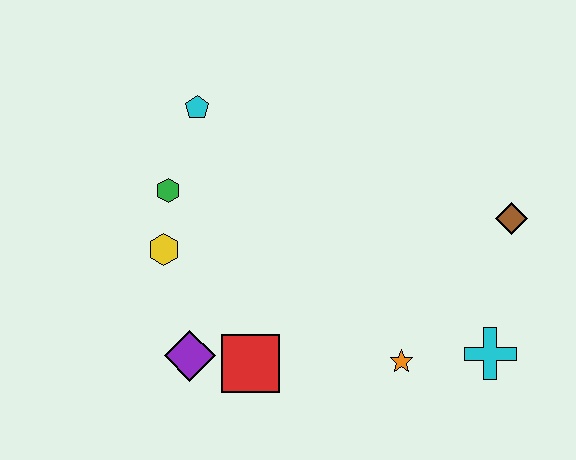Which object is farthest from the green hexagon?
The cyan cross is farthest from the green hexagon.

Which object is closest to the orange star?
The cyan cross is closest to the orange star.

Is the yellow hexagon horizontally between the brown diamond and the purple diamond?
No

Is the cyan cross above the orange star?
Yes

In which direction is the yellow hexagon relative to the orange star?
The yellow hexagon is to the left of the orange star.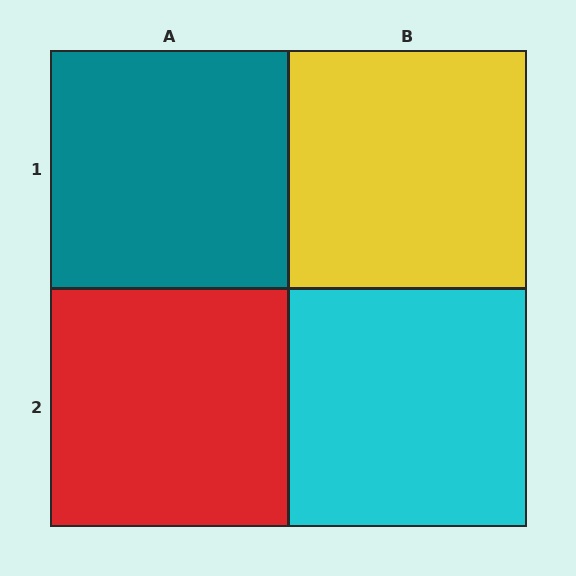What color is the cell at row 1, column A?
Teal.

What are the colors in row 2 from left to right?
Red, cyan.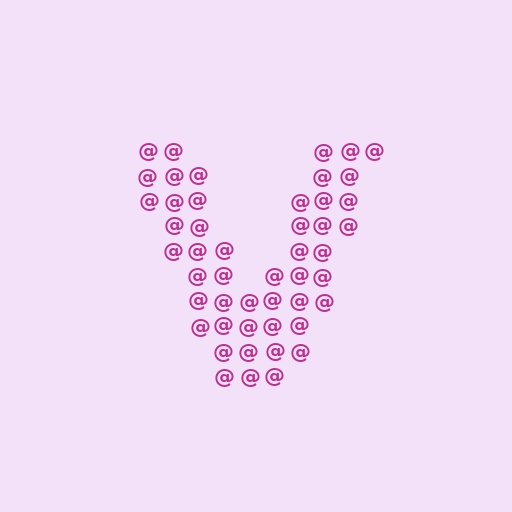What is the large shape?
The large shape is the letter V.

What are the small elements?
The small elements are at signs.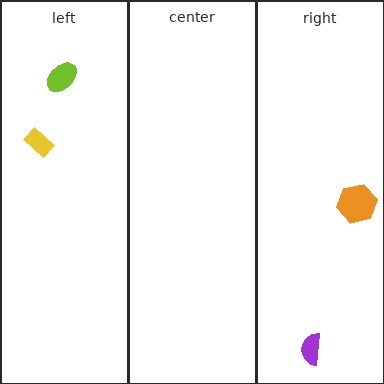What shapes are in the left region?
The lime ellipse, the yellow rectangle.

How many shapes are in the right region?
2.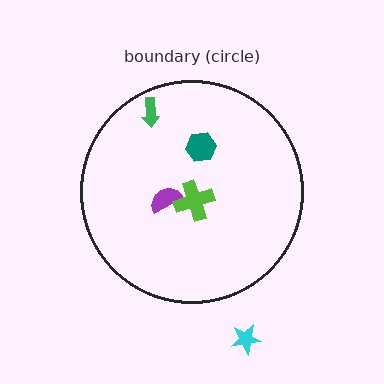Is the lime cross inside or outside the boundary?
Inside.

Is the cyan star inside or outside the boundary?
Outside.